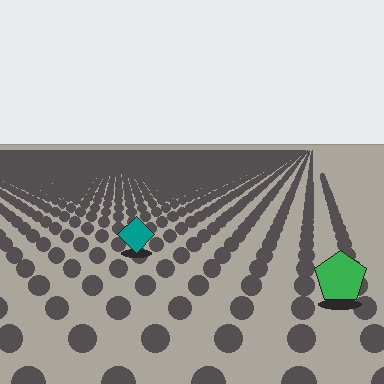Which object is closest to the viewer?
The green pentagon is closest. The texture marks near it are larger and more spread out.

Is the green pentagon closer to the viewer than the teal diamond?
Yes. The green pentagon is closer — you can tell from the texture gradient: the ground texture is coarser near it.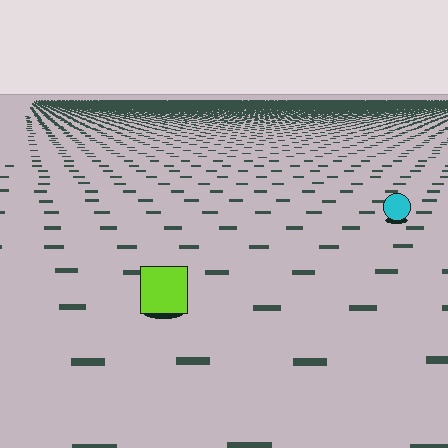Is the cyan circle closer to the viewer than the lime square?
No. The lime square is closer — you can tell from the texture gradient: the ground texture is coarser near it.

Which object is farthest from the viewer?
The cyan circle is farthest from the viewer. It appears smaller and the ground texture around it is denser.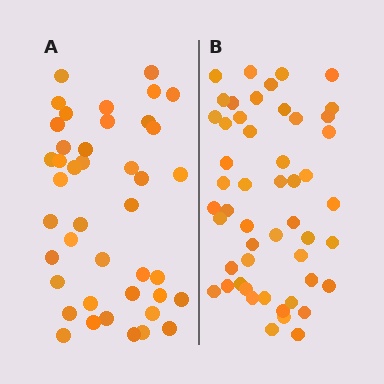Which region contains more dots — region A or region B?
Region B (the right region) has more dots.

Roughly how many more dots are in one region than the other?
Region B has roughly 8 or so more dots than region A.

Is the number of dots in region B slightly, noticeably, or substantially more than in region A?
Region B has only slightly more — the two regions are fairly close. The ratio is roughly 1.2 to 1.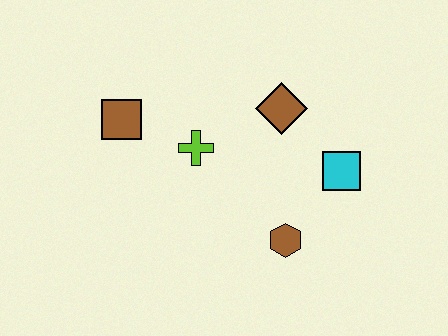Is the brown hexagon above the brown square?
No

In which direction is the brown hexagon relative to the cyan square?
The brown hexagon is below the cyan square.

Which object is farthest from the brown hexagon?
The brown square is farthest from the brown hexagon.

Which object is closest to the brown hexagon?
The cyan square is closest to the brown hexagon.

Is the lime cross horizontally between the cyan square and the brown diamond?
No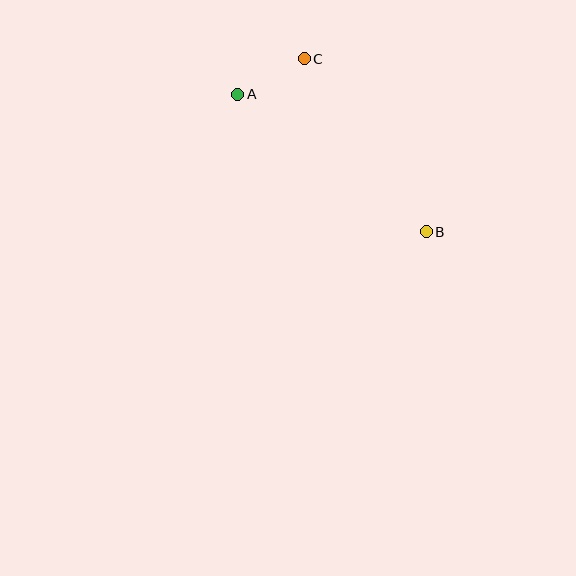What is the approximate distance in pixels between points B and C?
The distance between B and C is approximately 211 pixels.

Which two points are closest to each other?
Points A and C are closest to each other.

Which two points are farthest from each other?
Points A and B are farthest from each other.